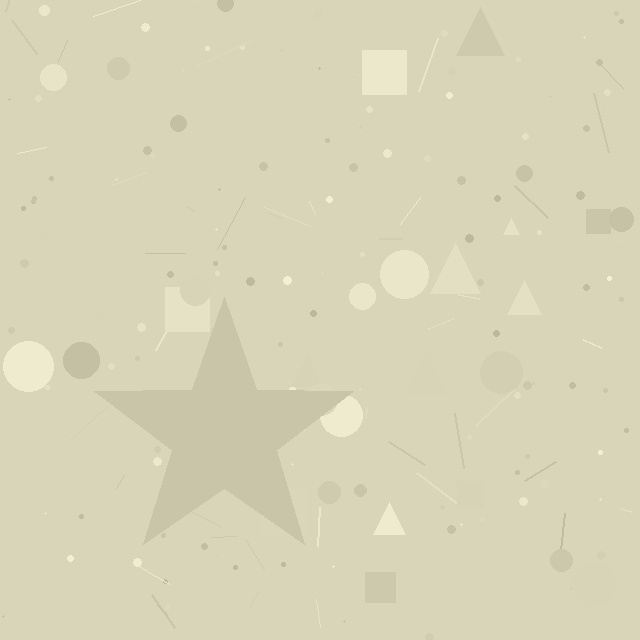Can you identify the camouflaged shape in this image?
The camouflaged shape is a star.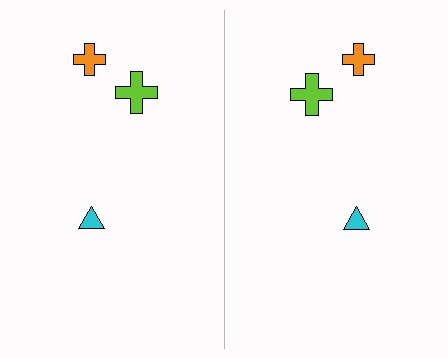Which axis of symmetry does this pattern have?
The pattern has a vertical axis of symmetry running through the center of the image.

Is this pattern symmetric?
Yes, this pattern has bilateral (reflection) symmetry.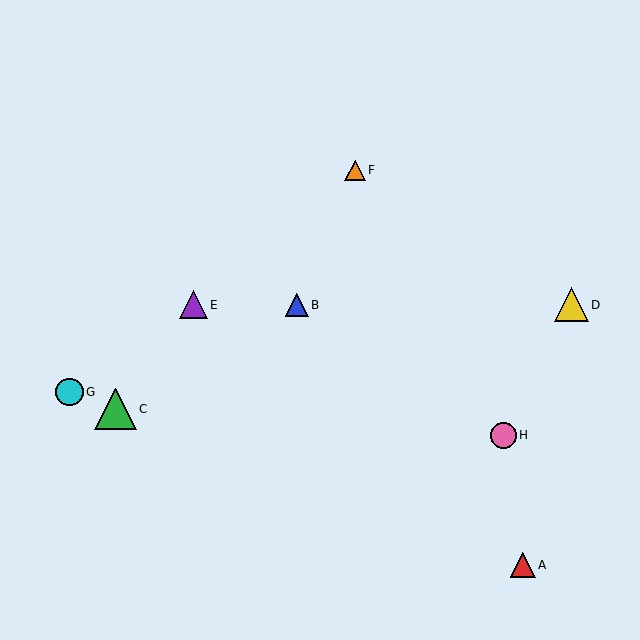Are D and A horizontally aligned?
No, D is at y≈305 and A is at y≈565.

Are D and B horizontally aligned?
Yes, both are at y≈305.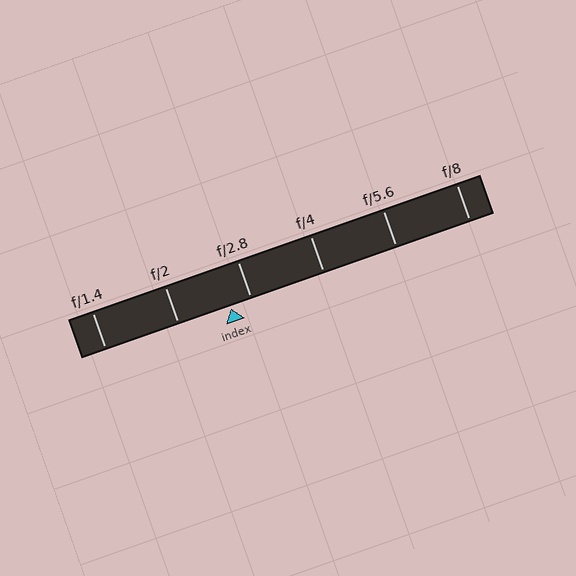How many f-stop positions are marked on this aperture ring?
There are 6 f-stop positions marked.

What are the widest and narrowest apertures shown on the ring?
The widest aperture shown is f/1.4 and the narrowest is f/8.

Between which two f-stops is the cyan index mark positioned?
The index mark is between f/2 and f/2.8.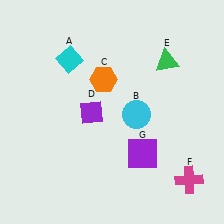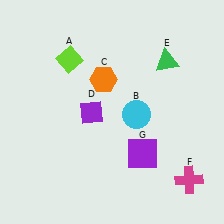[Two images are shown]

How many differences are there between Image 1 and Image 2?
There is 1 difference between the two images.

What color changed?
The diamond (A) changed from cyan in Image 1 to lime in Image 2.